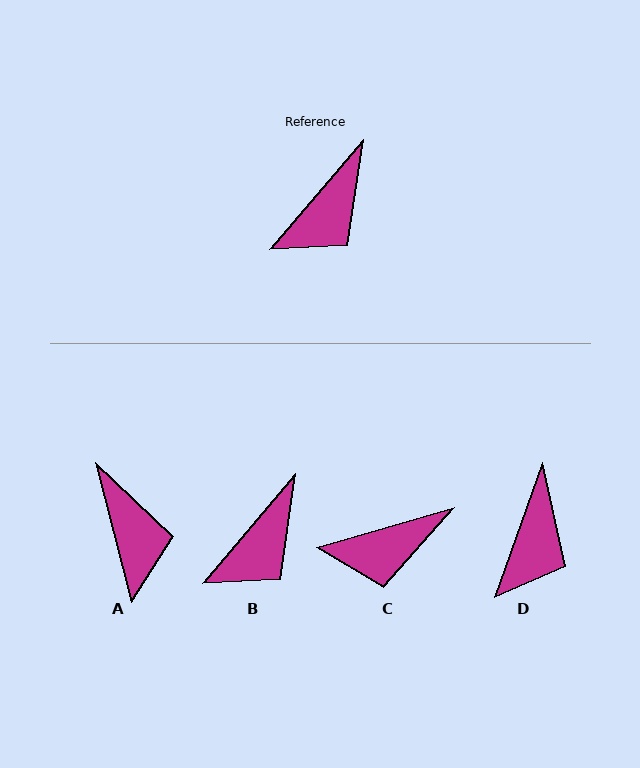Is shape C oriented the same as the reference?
No, it is off by about 33 degrees.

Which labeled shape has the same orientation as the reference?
B.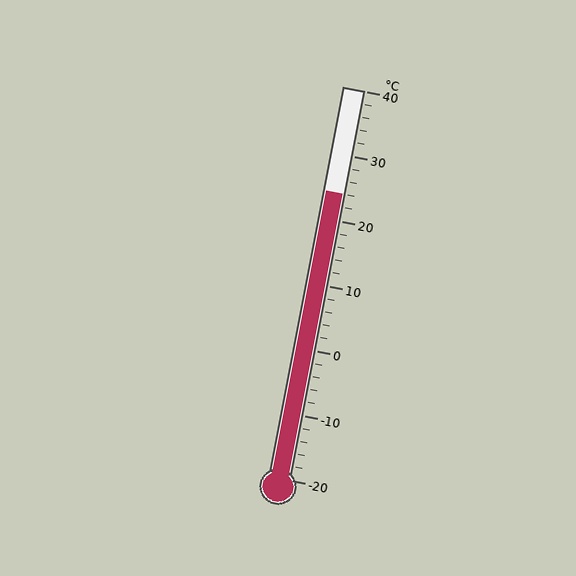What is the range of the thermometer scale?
The thermometer scale ranges from -20°C to 40°C.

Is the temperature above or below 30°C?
The temperature is below 30°C.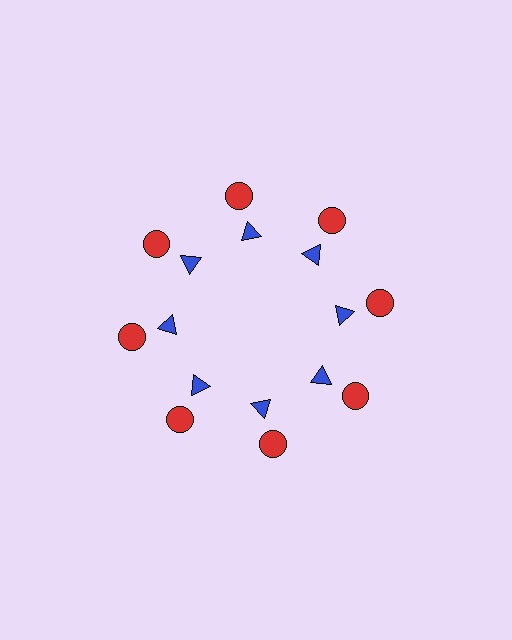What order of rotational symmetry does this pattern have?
This pattern has 8-fold rotational symmetry.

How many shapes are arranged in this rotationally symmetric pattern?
There are 16 shapes, arranged in 8 groups of 2.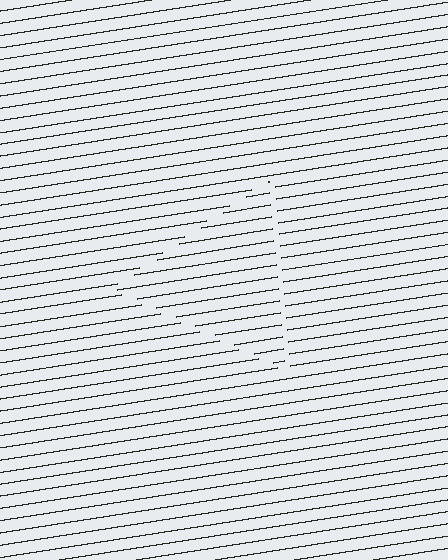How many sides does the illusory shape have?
3 sides — the line-ends trace a triangle.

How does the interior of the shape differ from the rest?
The interior of the shape contains the same grating, shifted by half a period — the contour is defined by the phase discontinuity where line-ends from the inner and outer gratings abut.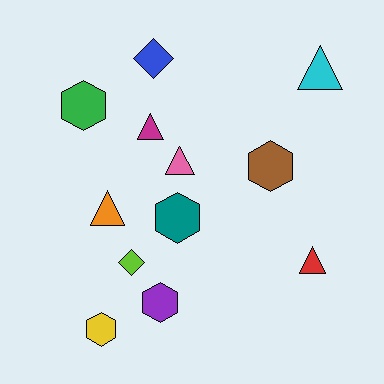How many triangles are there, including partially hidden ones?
There are 5 triangles.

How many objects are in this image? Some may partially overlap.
There are 12 objects.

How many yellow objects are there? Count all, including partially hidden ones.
There is 1 yellow object.